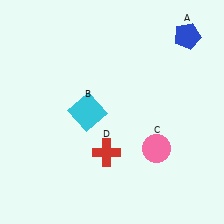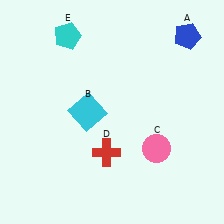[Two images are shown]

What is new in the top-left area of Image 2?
A cyan pentagon (E) was added in the top-left area of Image 2.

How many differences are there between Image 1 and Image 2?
There is 1 difference between the two images.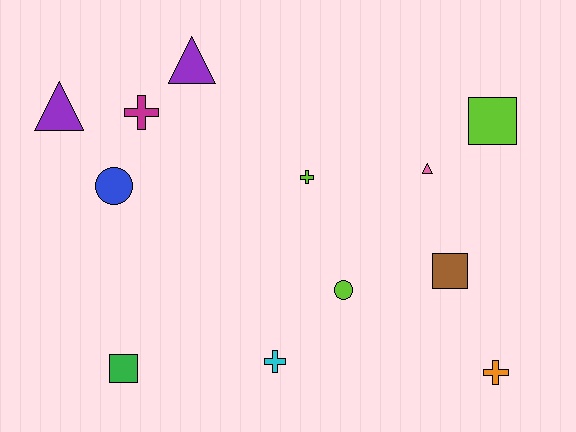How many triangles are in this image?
There are 3 triangles.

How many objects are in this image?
There are 12 objects.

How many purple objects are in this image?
There are 2 purple objects.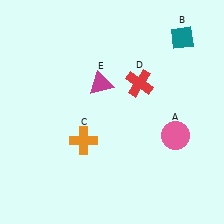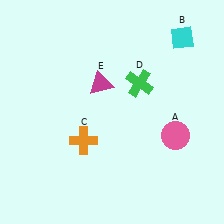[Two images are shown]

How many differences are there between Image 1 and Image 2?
There are 2 differences between the two images.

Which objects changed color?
B changed from teal to cyan. D changed from red to green.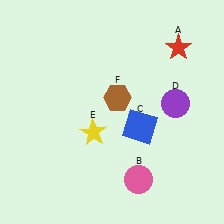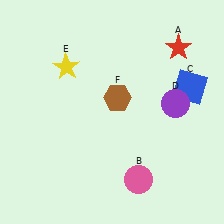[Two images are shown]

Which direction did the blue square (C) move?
The blue square (C) moved right.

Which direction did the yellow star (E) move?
The yellow star (E) moved up.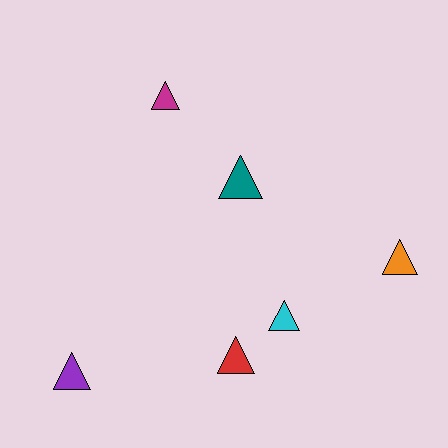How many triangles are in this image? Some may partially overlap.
There are 6 triangles.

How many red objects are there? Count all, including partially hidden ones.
There is 1 red object.